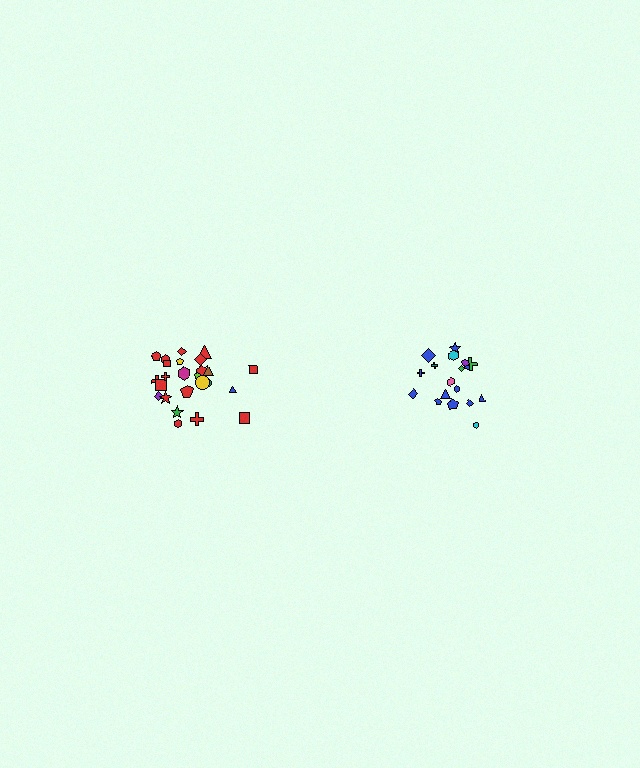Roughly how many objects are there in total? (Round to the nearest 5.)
Roughly 45 objects in total.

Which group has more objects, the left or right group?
The left group.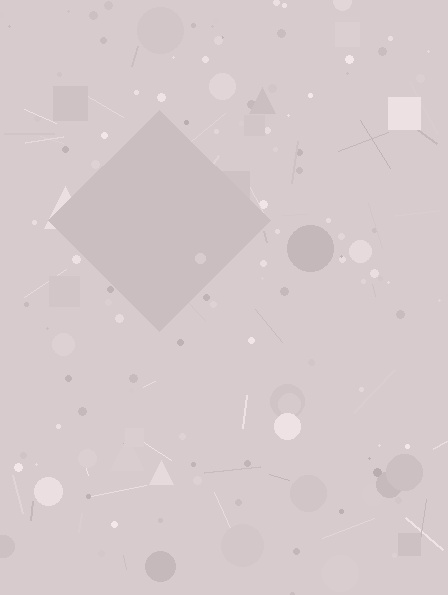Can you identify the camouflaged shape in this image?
The camouflaged shape is a diamond.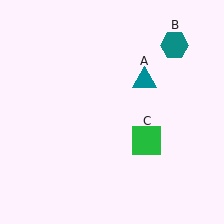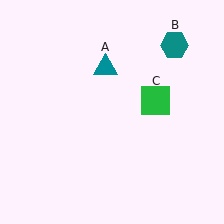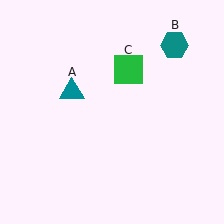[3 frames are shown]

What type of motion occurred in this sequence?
The teal triangle (object A), green square (object C) rotated counterclockwise around the center of the scene.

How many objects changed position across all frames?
2 objects changed position: teal triangle (object A), green square (object C).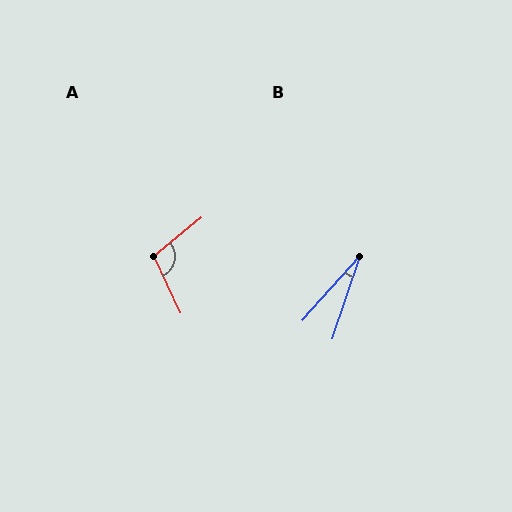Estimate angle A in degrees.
Approximately 103 degrees.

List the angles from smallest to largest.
B (23°), A (103°).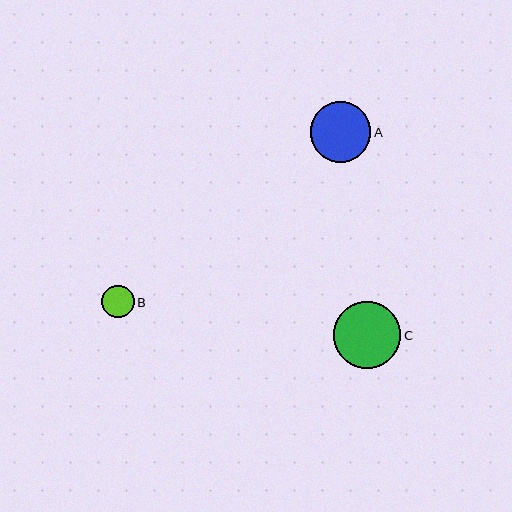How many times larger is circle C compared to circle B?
Circle C is approximately 2.1 times the size of circle B.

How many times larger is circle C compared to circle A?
Circle C is approximately 1.1 times the size of circle A.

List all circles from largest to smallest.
From largest to smallest: C, A, B.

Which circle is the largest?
Circle C is the largest with a size of approximately 67 pixels.